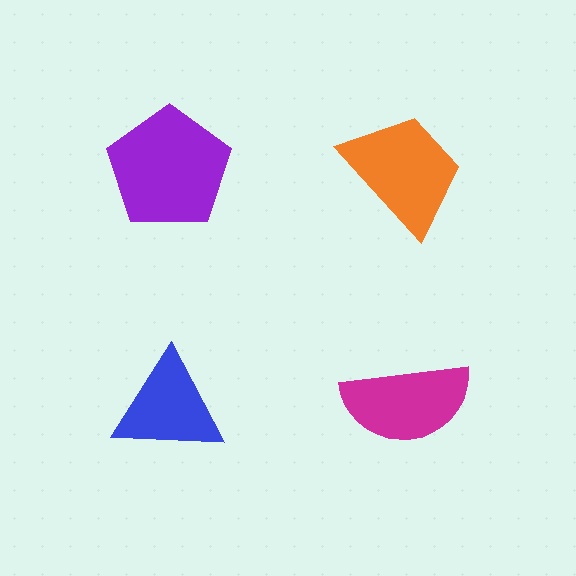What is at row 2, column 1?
A blue triangle.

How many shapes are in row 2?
2 shapes.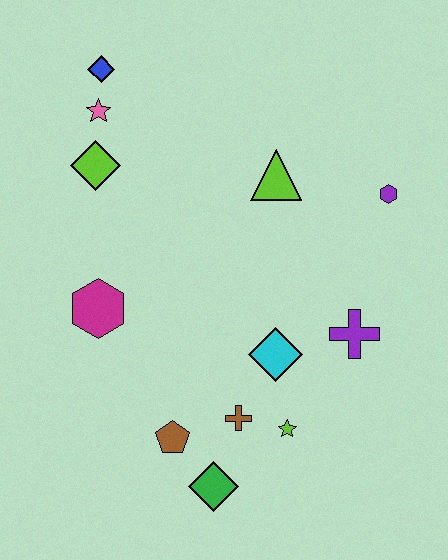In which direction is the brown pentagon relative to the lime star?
The brown pentagon is to the left of the lime star.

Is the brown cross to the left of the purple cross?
Yes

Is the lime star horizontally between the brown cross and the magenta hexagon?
No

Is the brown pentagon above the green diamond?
Yes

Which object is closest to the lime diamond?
The pink star is closest to the lime diamond.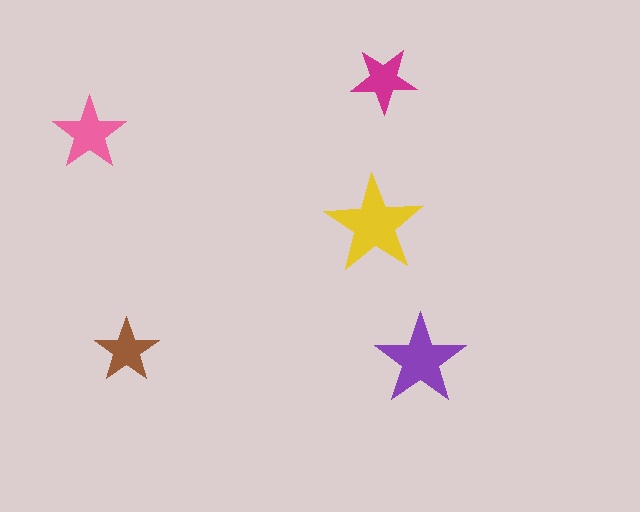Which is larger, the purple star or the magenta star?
The purple one.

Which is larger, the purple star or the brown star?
The purple one.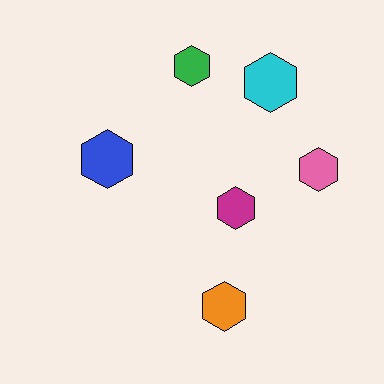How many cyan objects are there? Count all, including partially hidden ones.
There is 1 cyan object.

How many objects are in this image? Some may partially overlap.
There are 6 objects.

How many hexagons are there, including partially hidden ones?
There are 6 hexagons.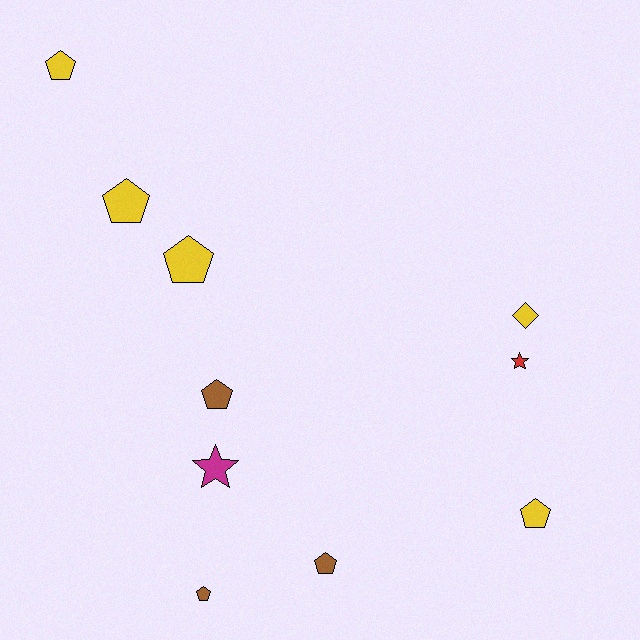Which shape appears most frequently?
Pentagon, with 7 objects.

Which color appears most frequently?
Yellow, with 5 objects.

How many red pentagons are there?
There are no red pentagons.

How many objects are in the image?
There are 10 objects.